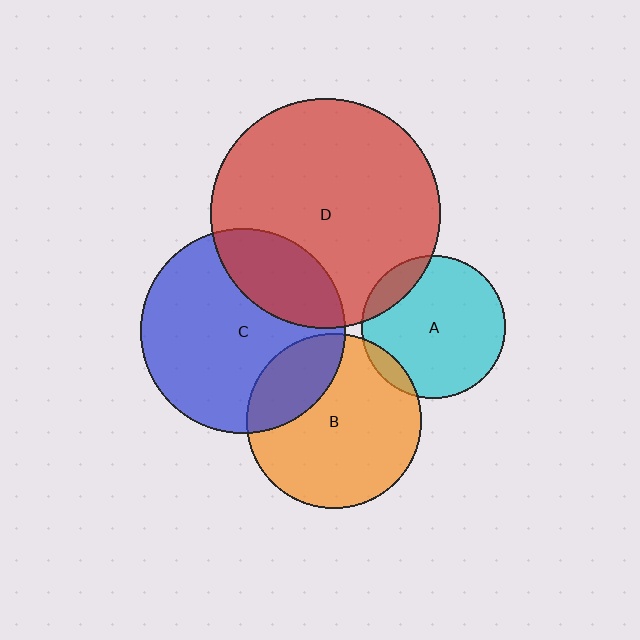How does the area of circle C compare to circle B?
Approximately 1.4 times.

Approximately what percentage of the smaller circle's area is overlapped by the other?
Approximately 10%.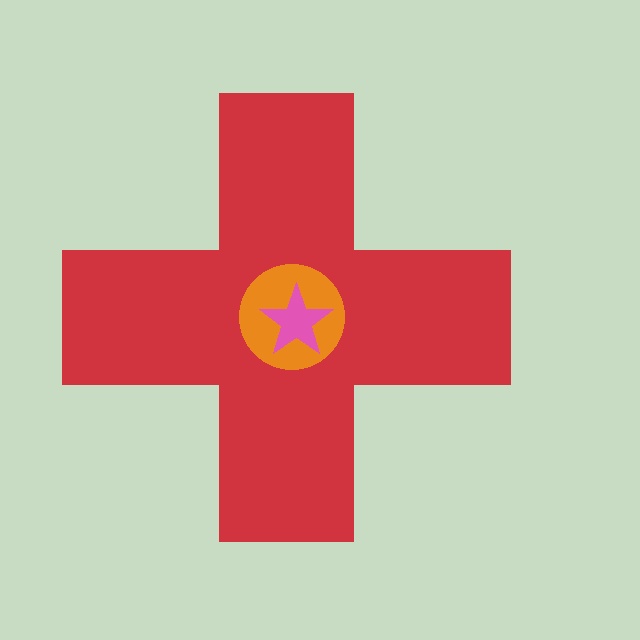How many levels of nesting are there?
3.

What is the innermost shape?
The pink star.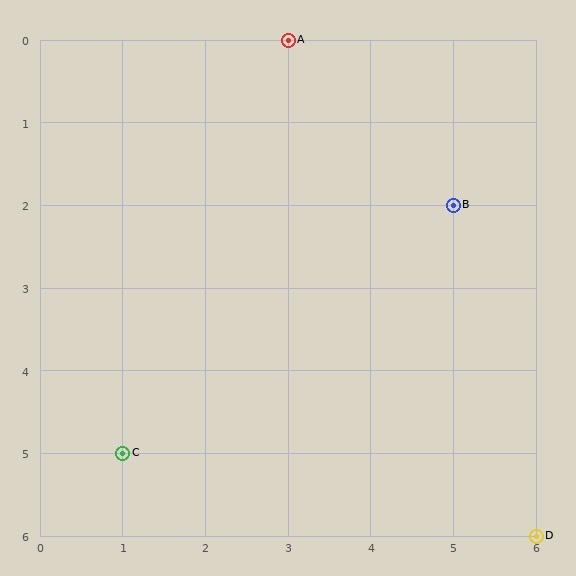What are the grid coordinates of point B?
Point B is at grid coordinates (5, 2).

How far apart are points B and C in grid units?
Points B and C are 4 columns and 3 rows apart (about 5.0 grid units diagonally).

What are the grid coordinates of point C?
Point C is at grid coordinates (1, 5).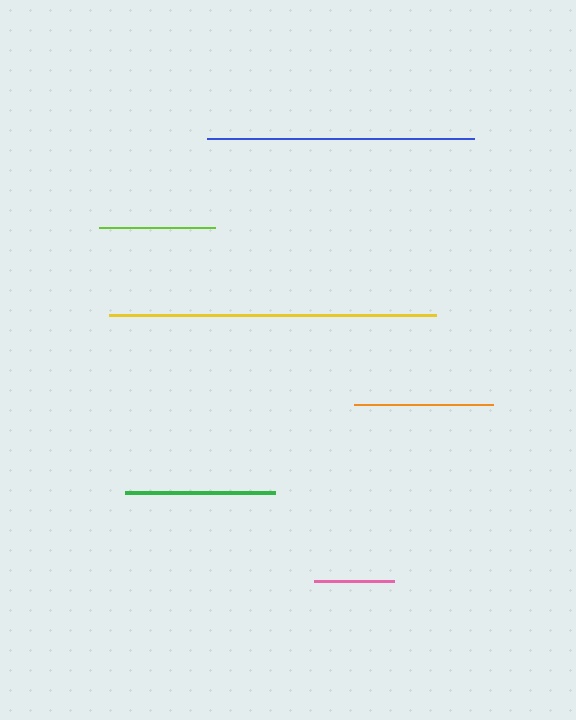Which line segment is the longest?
The yellow line is the longest at approximately 327 pixels.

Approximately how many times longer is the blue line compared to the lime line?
The blue line is approximately 2.3 times the length of the lime line.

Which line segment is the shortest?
The pink line is the shortest at approximately 80 pixels.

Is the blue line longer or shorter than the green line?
The blue line is longer than the green line.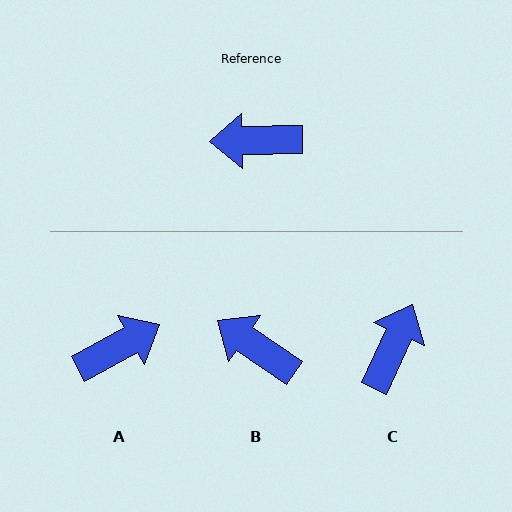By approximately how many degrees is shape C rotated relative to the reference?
Approximately 116 degrees clockwise.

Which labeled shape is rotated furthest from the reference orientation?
A, about 152 degrees away.